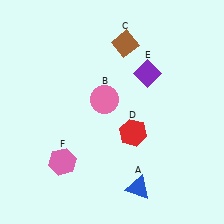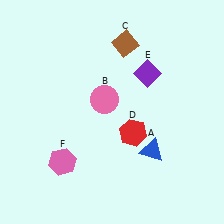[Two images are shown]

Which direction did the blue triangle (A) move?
The blue triangle (A) moved up.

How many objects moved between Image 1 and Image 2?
1 object moved between the two images.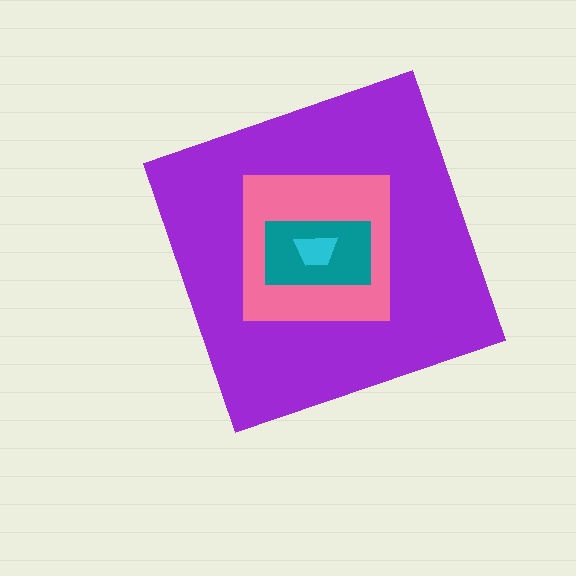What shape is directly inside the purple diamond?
The pink square.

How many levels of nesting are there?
4.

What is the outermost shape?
The purple diamond.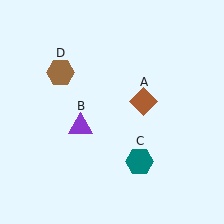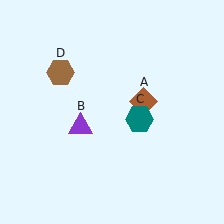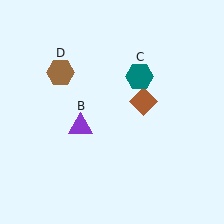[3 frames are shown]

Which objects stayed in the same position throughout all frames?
Brown diamond (object A) and purple triangle (object B) and brown hexagon (object D) remained stationary.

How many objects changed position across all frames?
1 object changed position: teal hexagon (object C).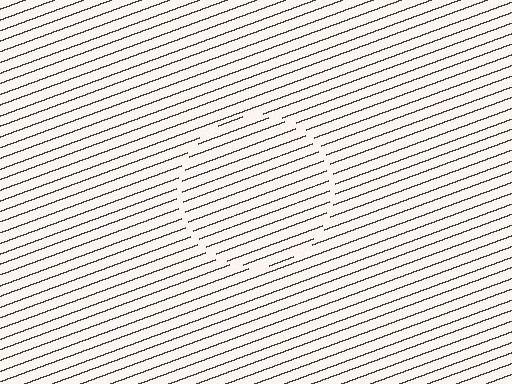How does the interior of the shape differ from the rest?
The interior of the shape contains the same grating, shifted by half a period — the contour is defined by the phase discontinuity where line-ends from the inner and outer gratings abut.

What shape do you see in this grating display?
An illusory circle. The interior of the shape contains the same grating, shifted by half a period — the contour is defined by the phase discontinuity where line-ends from the inner and outer gratings abut.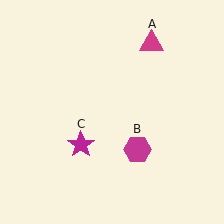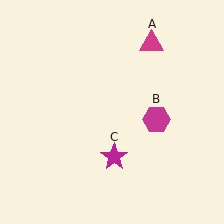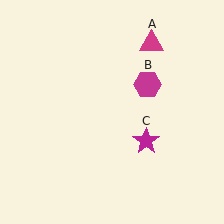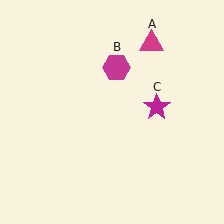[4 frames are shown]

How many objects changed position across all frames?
2 objects changed position: magenta hexagon (object B), magenta star (object C).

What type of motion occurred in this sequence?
The magenta hexagon (object B), magenta star (object C) rotated counterclockwise around the center of the scene.